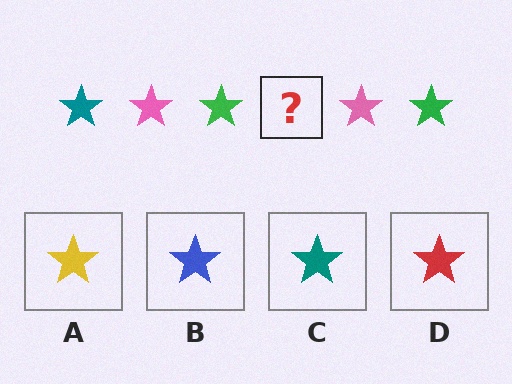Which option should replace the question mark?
Option C.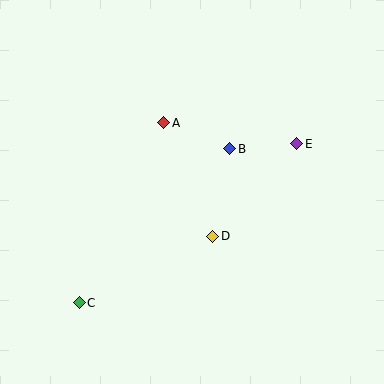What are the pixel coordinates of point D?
Point D is at (213, 236).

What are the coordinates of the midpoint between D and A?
The midpoint between D and A is at (188, 179).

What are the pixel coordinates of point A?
Point A is at (164, 123).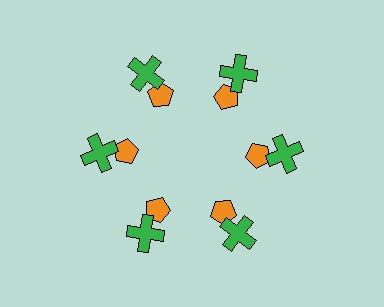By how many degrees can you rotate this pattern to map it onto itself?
The pattern maps onto itself every 60 degrees of rotation.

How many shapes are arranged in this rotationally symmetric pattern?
There are 12 shapes, arranged in 6 groups of 2.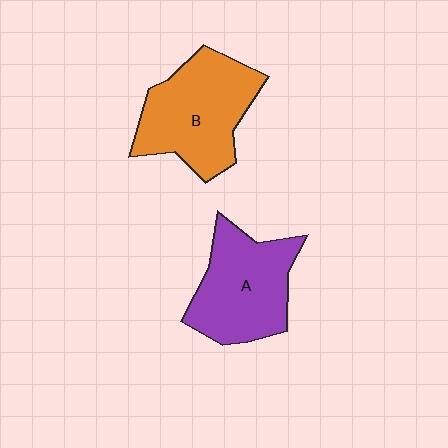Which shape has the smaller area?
Shape A (purple).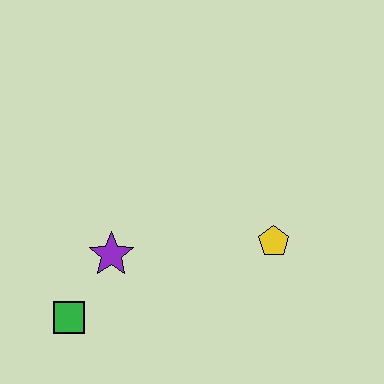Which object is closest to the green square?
The purple star is closest to the green square.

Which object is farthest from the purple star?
The yellow pentagon is farthest from the purple star.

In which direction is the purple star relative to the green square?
The purple star is above the green square.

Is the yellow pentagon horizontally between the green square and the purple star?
No